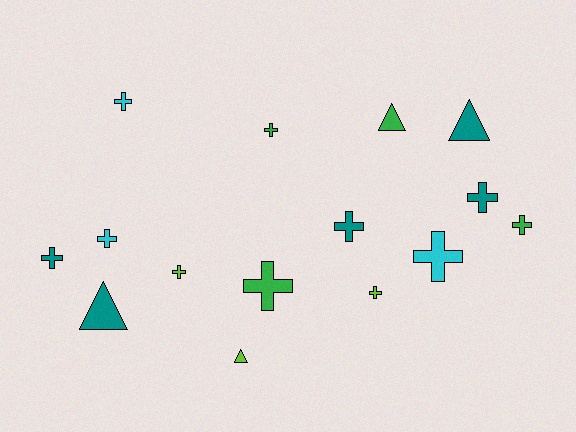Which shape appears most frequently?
Cross, with 11 objects.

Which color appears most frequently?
Teal, with 5 objects.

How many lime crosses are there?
There are 2 lime crosses.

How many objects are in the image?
There are 15 objects.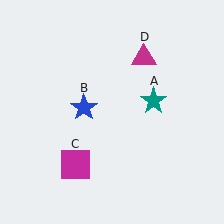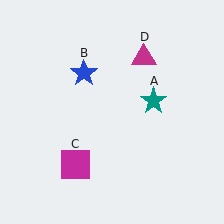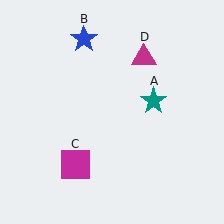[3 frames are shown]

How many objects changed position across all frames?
1 object changed position: blue star (object B).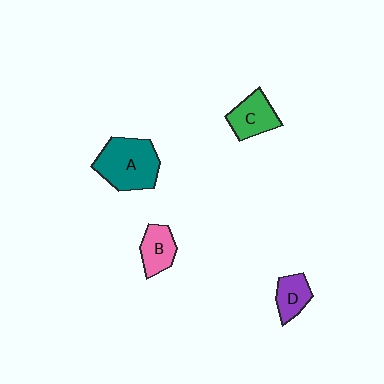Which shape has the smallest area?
Shape D (purple).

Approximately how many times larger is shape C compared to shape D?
Approximately 1.3 times.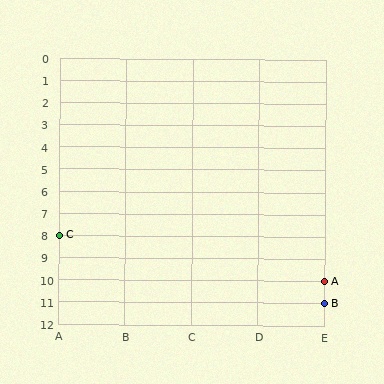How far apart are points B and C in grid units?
Points B and C are 4 columns and 3 rows apart (about 5.0 grid units diagonally).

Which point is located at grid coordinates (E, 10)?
Point A is at (E, 10).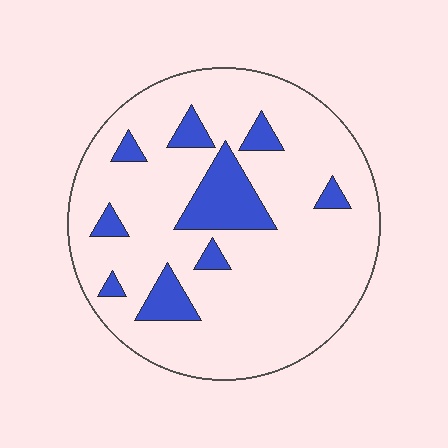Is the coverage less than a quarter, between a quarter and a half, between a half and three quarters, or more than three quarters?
Less than a quarter.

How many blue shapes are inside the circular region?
9.